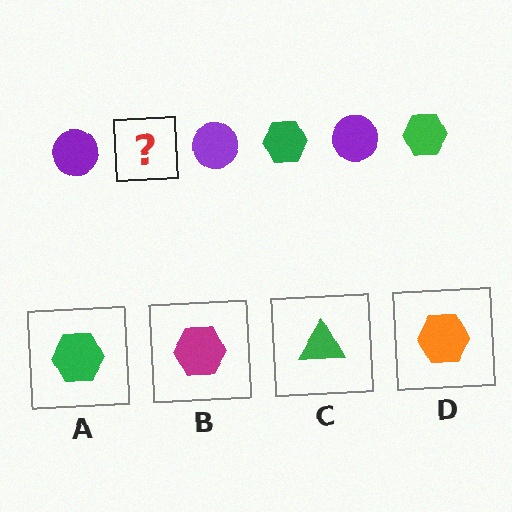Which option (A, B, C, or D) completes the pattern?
A.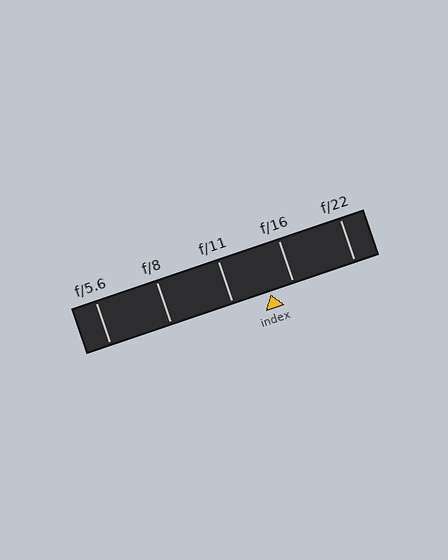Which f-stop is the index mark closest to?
The index mark is closest to f/16.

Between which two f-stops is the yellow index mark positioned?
The index mark is between f/11 and f/16.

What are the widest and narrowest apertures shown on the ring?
The widest aperture shown is f/5.6 and the narrowest is f/22.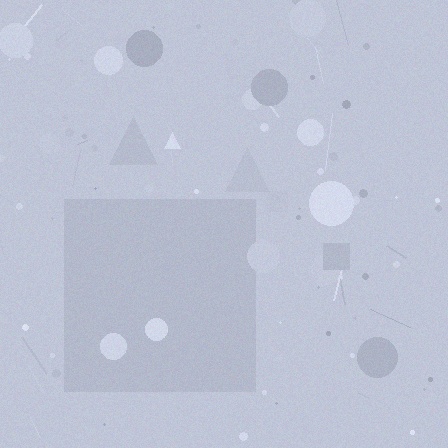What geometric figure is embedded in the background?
A square is embedded in the background.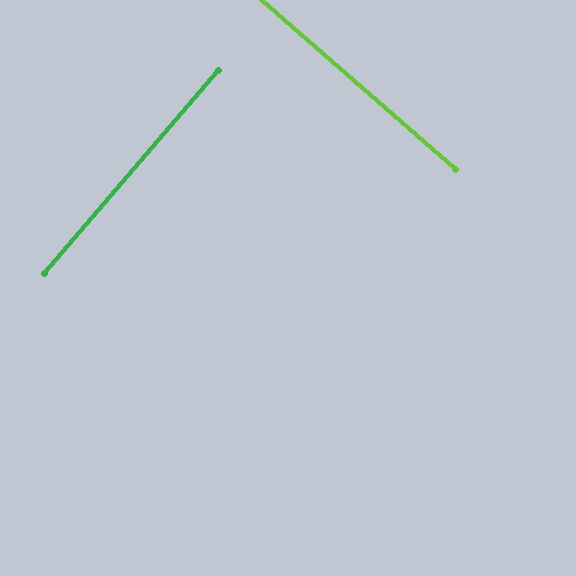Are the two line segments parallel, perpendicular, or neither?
Perpendicular — they meet at approximately 89°.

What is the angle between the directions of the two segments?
Approximately 89 degrees.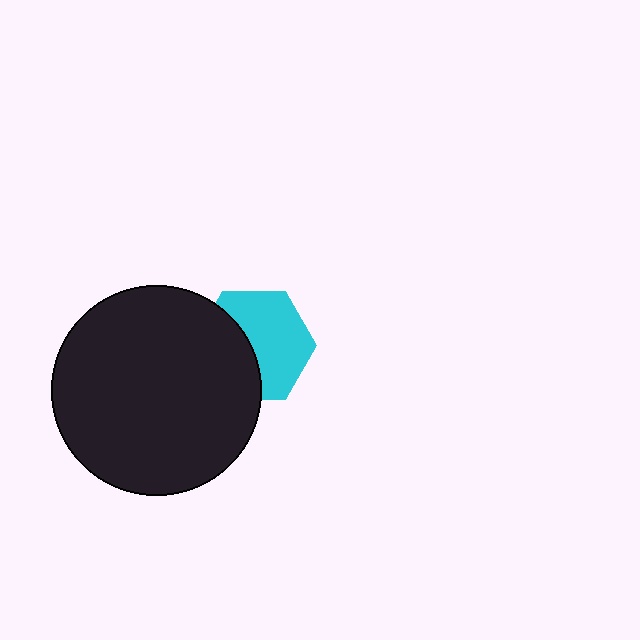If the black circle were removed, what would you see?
You would see the complete cyan hexagon.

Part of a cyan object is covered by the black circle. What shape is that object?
It is a hexagon.